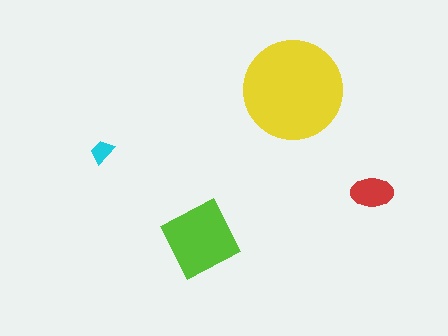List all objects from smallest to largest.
The cyan trapezoid, the red ellipse, the lime square, the yellow circle.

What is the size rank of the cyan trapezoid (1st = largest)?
4th.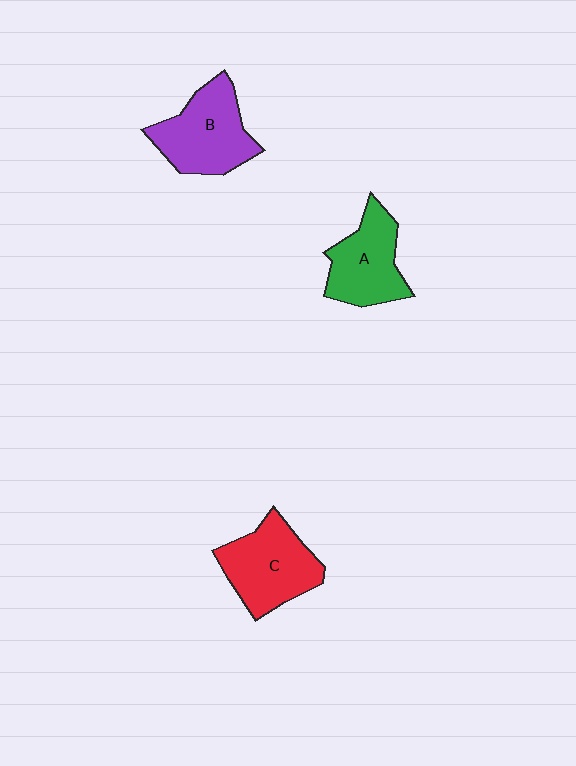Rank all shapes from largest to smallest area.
From largest to smallest: B (purple), C (red), A (green).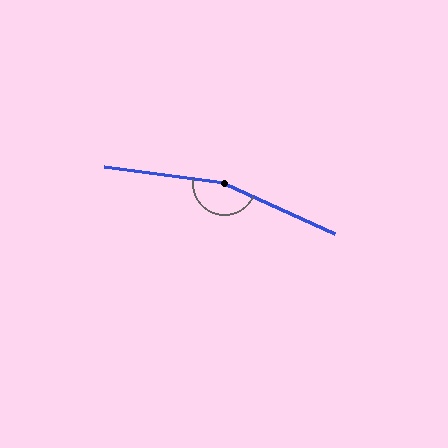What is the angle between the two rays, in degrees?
Approximately 163 degrees.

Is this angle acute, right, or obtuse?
It is obtuse.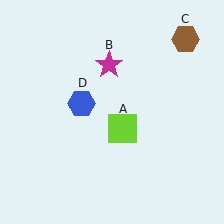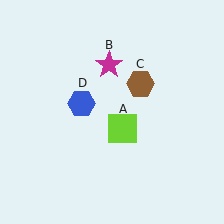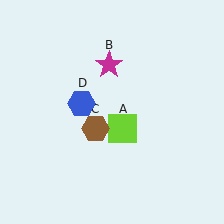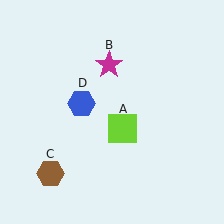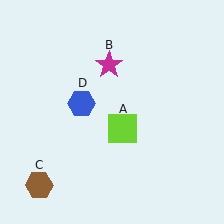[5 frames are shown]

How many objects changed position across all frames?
1 object changed position: brown hexagon (object C).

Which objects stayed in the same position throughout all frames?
Lime square (object A) and magenta star (object B) and blue hexagon (object D) remained stationary.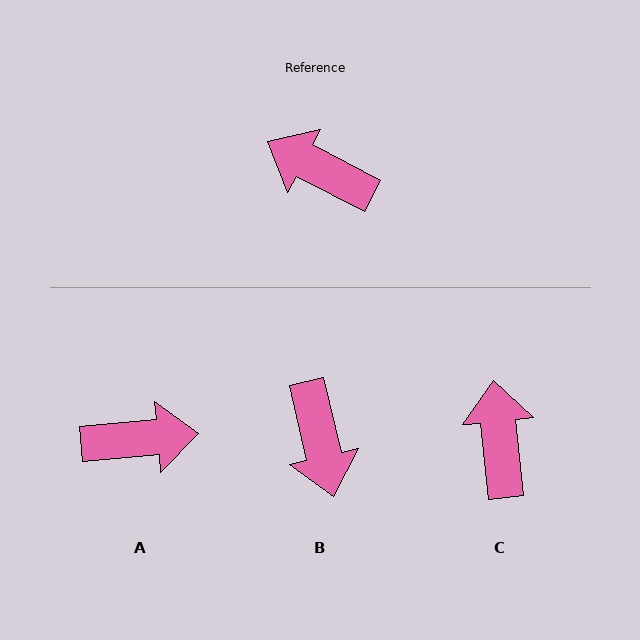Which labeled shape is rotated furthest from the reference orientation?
A, about 147 degrees away.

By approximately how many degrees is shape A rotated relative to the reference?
Approximately 147 degrees clockwise.